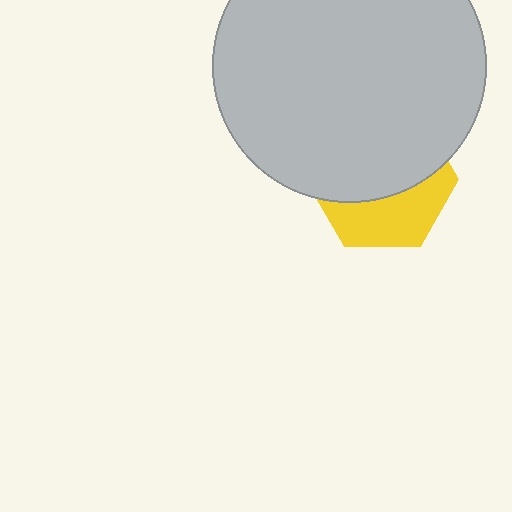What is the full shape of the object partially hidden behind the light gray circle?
The partially hidden object is a yellow hexagon.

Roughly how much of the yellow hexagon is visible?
A small part of it is visible (roughly 39%).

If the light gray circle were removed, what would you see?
You would see the complete yellow hexagon.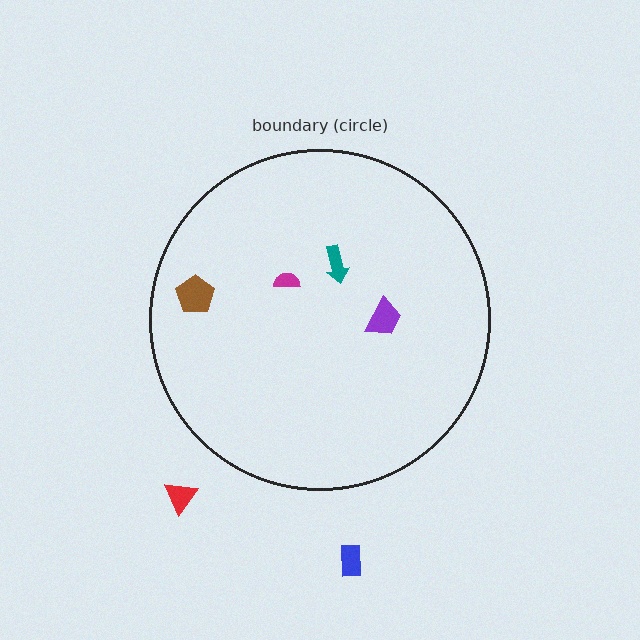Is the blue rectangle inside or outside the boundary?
Outside.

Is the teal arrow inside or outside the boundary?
Inside.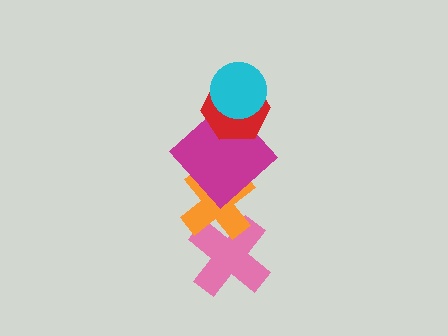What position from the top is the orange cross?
The orange cross is 4th from the top.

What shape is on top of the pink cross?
The orange cross is on top of the pink cross.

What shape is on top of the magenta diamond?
The red hexagon is on top of the magenta diamond.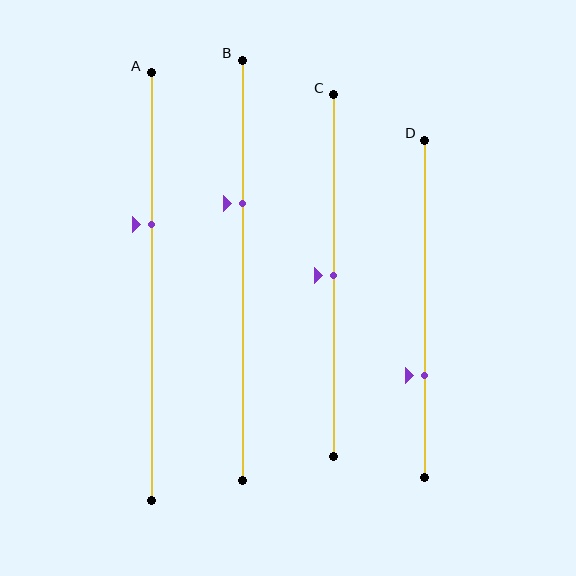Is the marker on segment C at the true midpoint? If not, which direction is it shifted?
Yes, the marker on segment C is at the true midpoint.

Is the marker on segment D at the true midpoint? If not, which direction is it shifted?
No, the marker on segment D is shifted downward by about 20% of the segment length.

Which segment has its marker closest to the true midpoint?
Segment C has its marker closest to the true midpoint.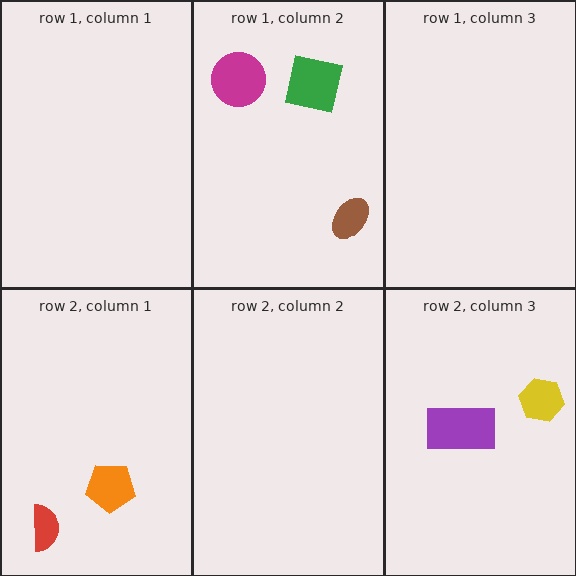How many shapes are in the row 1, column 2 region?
3.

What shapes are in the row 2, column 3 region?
The yellow hexagon, the purple rectangle.